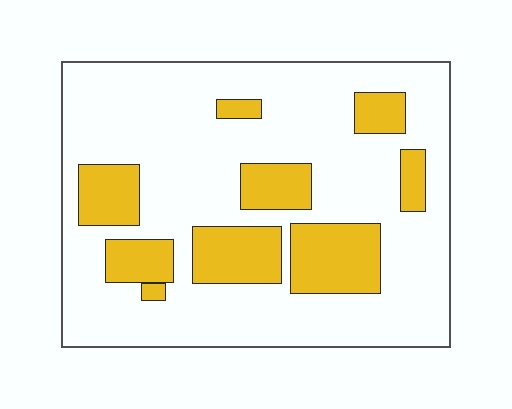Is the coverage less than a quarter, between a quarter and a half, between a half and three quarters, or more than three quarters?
Less than a quarter.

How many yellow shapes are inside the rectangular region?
9.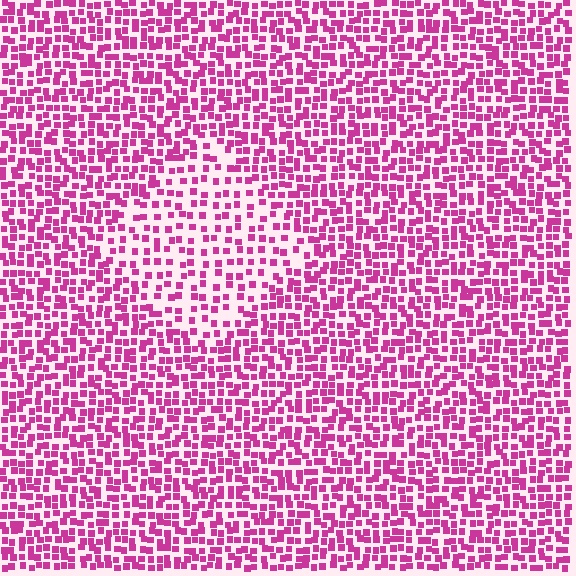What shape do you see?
I see a diamond.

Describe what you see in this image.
The image contains small magenta elements arranged at two different densities. A diamond-shaped region is visible where the elements are less densely packed than the surrounding area.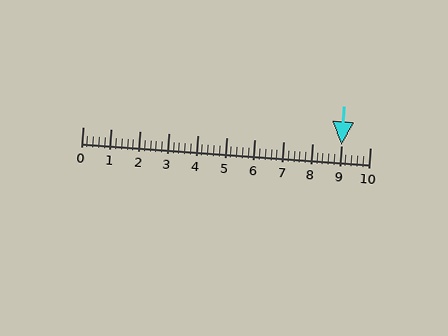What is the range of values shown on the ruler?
The ruler shows values from 0 to 10.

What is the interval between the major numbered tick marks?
The major tick marks are spaced 1 units apart.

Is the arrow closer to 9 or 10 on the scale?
The arrow is closer to 9.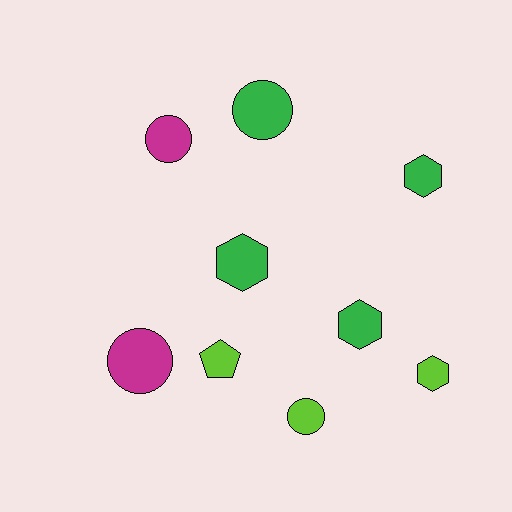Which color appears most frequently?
Green, with 4 objects.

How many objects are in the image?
There are 9 objects.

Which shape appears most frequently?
Hexagon, with 4 objects.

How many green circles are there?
There is 1 green circle.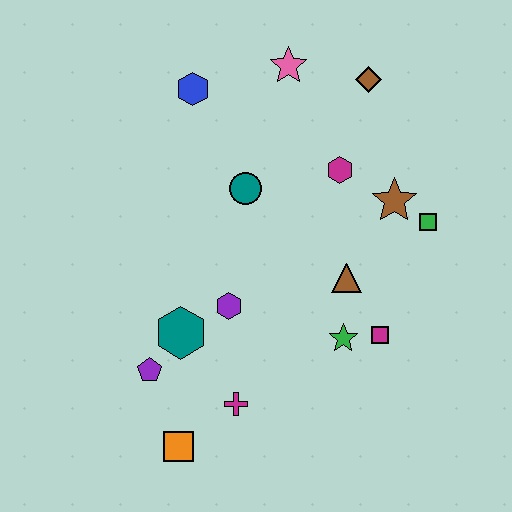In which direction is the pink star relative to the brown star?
The pink star is above the brown star.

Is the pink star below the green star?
No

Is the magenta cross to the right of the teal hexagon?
Yes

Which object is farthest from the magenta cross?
The brown diamond is farthest from the magenta cross.